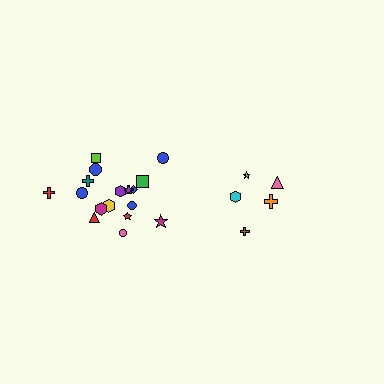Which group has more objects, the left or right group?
The left group.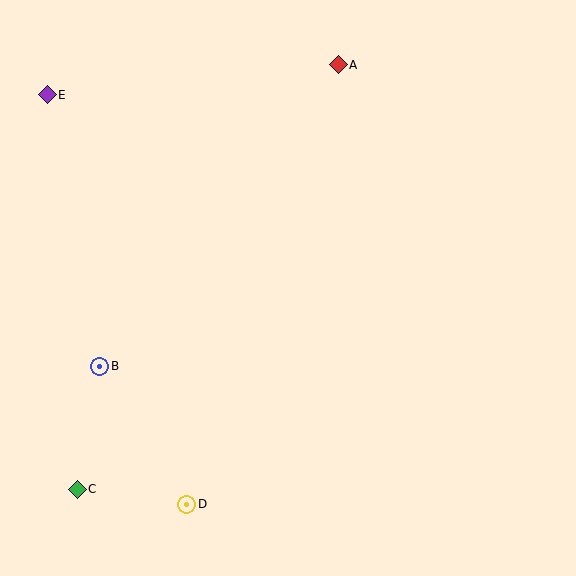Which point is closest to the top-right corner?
Point A is closest to the top-right corner.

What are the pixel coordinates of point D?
Point D is at (187, 504).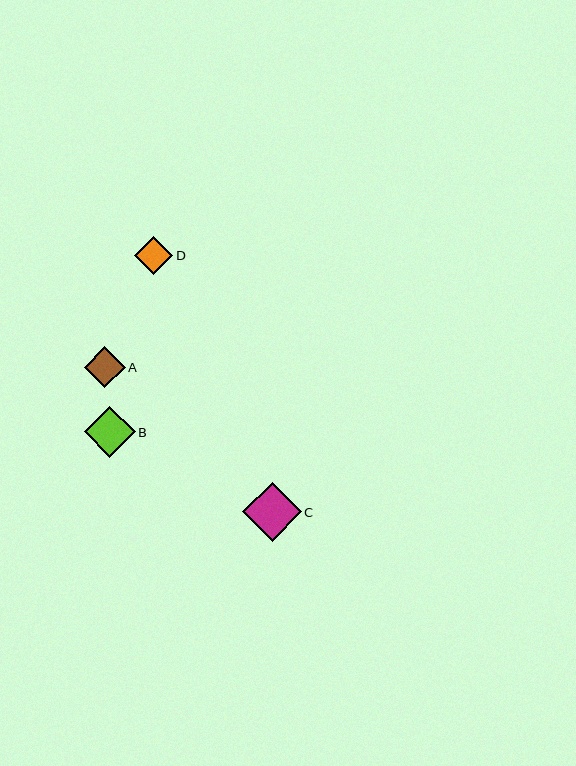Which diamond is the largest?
Diamond C is the largest with a size of approximately 59 pixels.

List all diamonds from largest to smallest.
From largest to smallest: C, B, A, D.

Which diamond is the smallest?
Diamond D is the smallest with a size of approximately 38 pixels.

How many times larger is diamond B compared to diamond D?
Diamond B is approximately 1.3 times the size of diamond D.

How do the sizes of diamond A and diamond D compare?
Diamond A and diamond D are approximately the same size.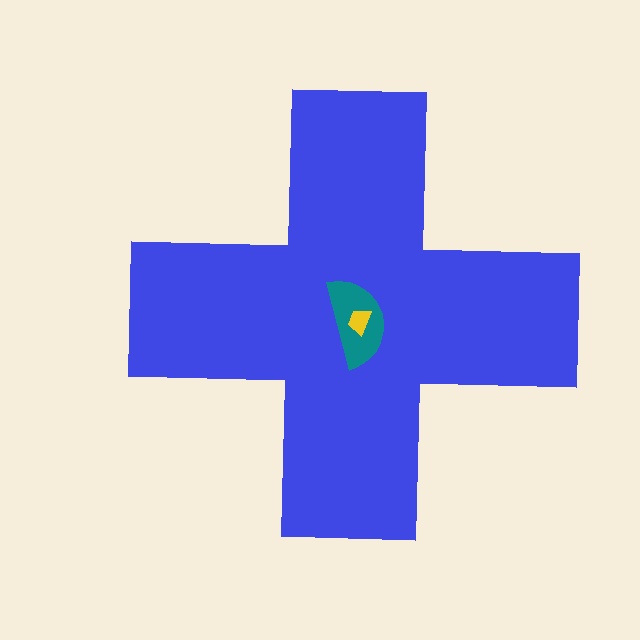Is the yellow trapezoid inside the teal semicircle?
Yes.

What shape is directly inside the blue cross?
The teal semicircle.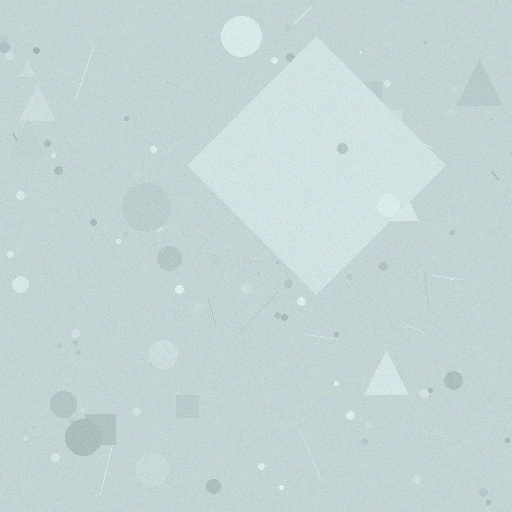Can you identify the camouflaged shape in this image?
The camouflaged shape is a diamond.